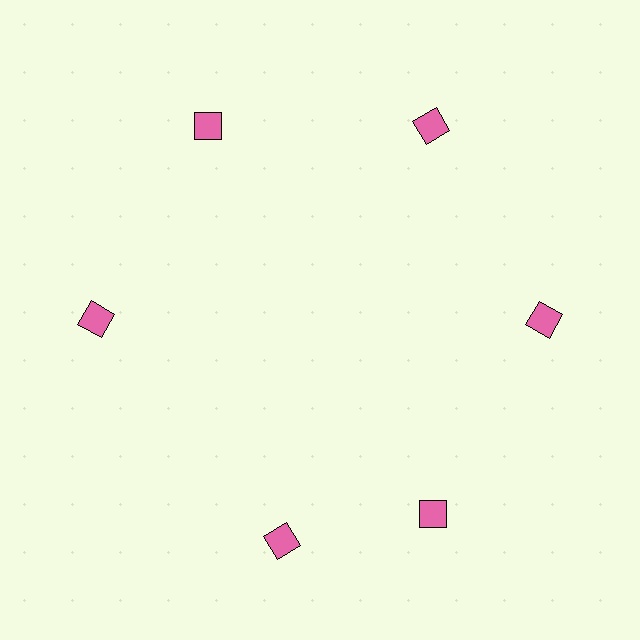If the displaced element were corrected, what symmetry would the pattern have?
It would have 6-fold rotational symmetry — the pattern would map onto itself every 60 degrees.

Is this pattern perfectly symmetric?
No. The 6 pink diamonds are arranged in a ring, but one element near the 7 o'clock position is rotated out of alignment along the ring, breaking the 6-fold rotational symmetry.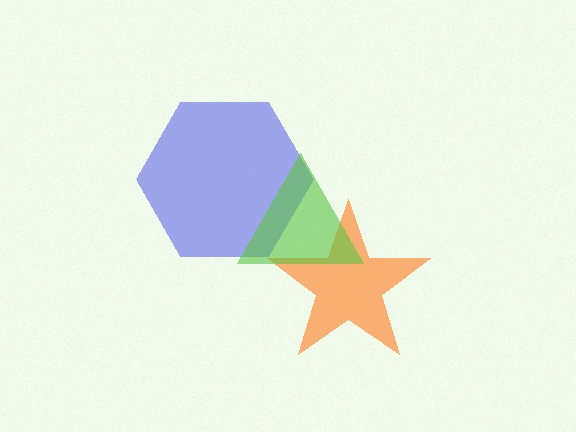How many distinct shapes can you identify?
There are 3 distinct shapes: a blue hexagon, an orange star, a lime triangle.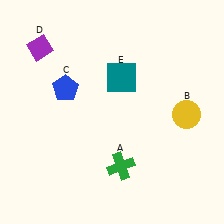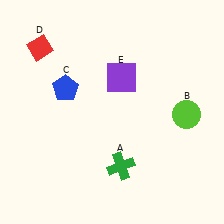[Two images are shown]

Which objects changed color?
B changed from yellow to lime. D changed from purple to red. E changed from teal to purple.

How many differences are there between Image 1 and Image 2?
There are 3 differences between the two images.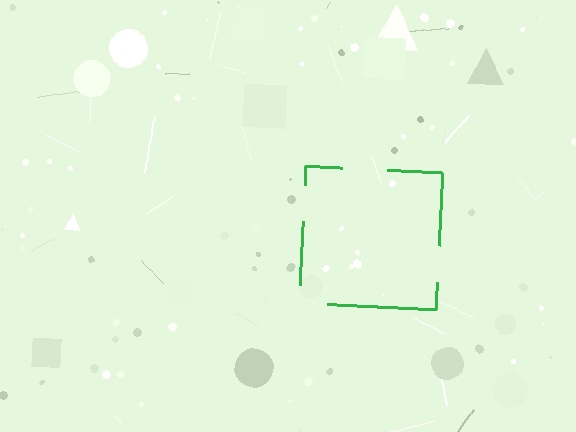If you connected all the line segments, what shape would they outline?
They would outline a square.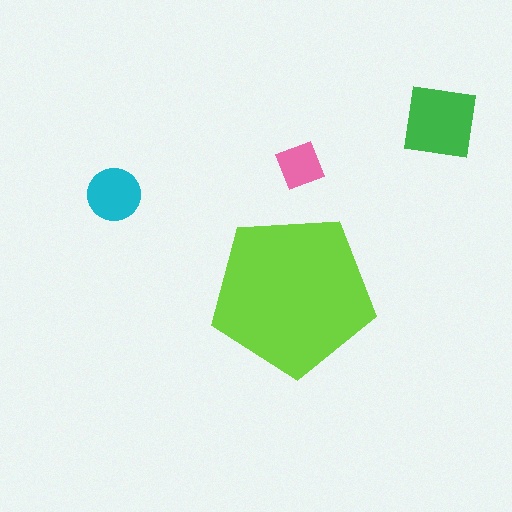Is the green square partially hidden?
No, the green square is fully visible.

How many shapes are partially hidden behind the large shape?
0 shapes are partially hidden.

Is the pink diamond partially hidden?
No, the pink diamond is fully visible.